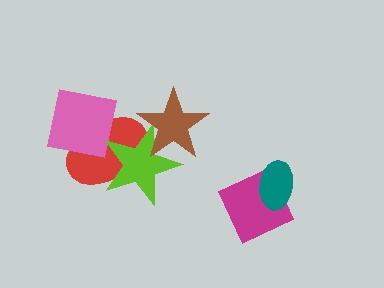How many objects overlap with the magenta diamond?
1 object overlaps with the magenta diamond.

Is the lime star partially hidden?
Yes, it is partially covered by another shape.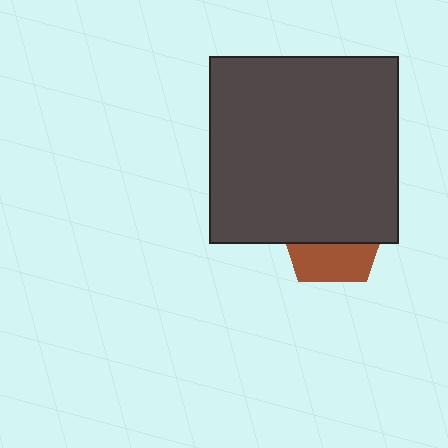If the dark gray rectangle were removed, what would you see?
You would see the complete brown pentagon.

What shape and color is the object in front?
The object in front is a dark gray rectangle.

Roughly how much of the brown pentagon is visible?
A small part of it is visible (roughly 38%).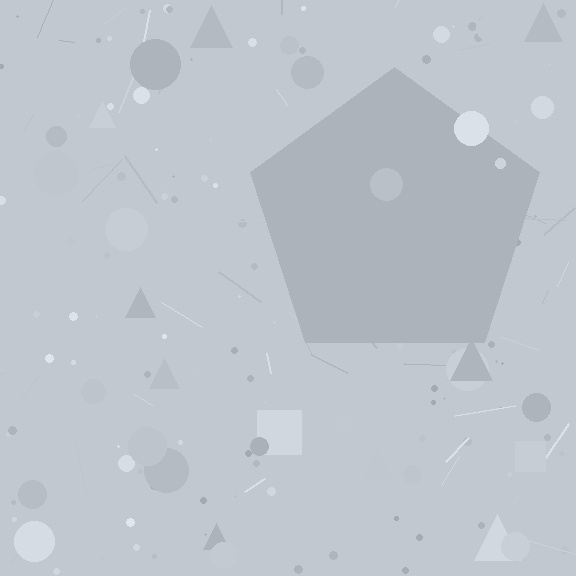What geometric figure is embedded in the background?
A pentagon is embedded in the background.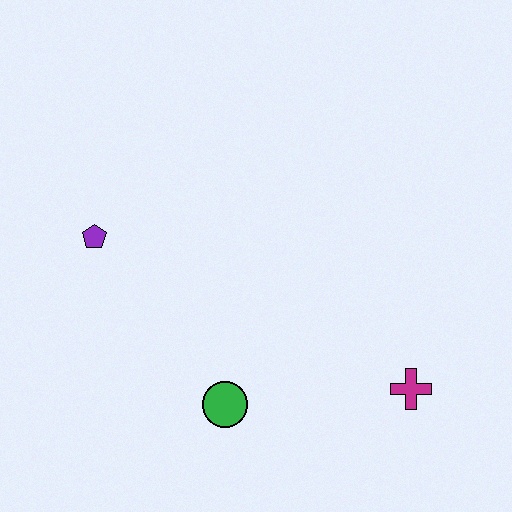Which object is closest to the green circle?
The magenta cross is closest to the green circle.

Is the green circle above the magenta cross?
No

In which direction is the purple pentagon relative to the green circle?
The purple pentagon is above the green circle.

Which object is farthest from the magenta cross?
The purple pentagon is farthest from the magenta cross.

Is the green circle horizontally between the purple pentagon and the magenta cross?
Yes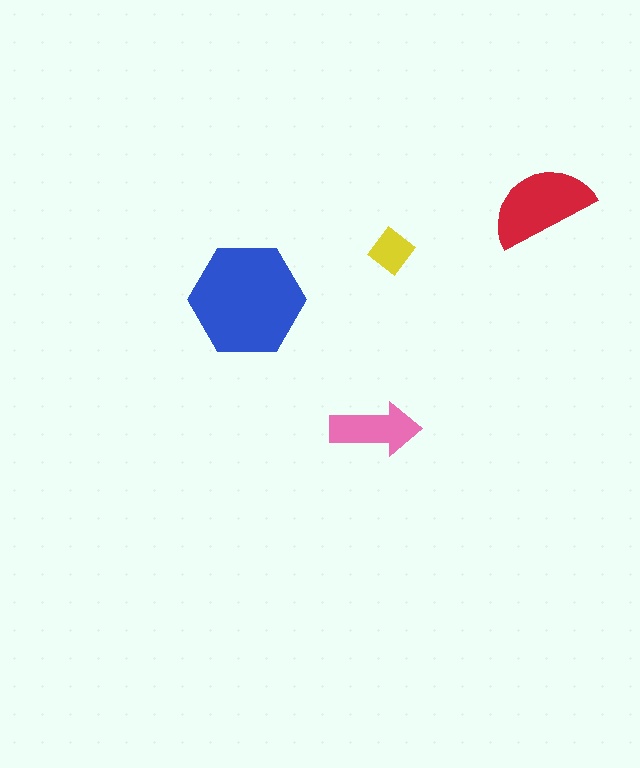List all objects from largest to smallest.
The blue hexagon, the red semicircle, the pink arrow, the yellow diamond.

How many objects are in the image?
There are 4 objects in the image.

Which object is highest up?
The red semicircle is topmost.